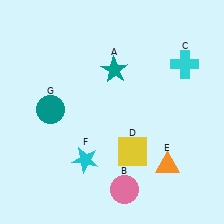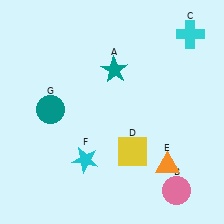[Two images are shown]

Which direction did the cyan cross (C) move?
The cyan cross (C) moved up.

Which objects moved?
The objects that moved are: the pink circle (B), the cyan cross (C).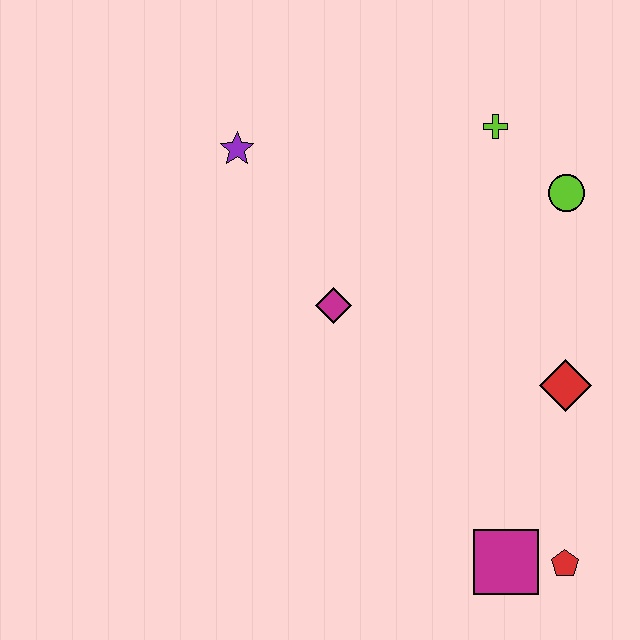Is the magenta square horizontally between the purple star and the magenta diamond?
No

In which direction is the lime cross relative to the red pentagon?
The lime cross is above the red pentagon.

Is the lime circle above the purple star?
No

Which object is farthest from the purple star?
The red pentagon is farthest from the purple star.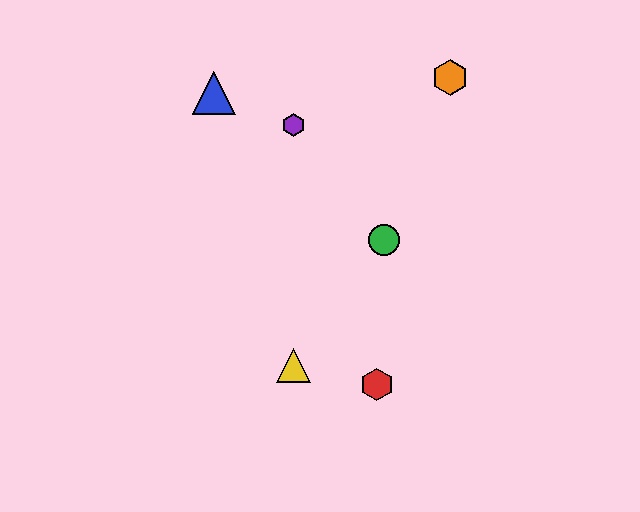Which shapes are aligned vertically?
The yellow triangle, the purple hexagon are aligned vertically.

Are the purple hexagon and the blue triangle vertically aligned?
No, the purple hexagon is at x≈293 and the blue triangle is at x≈214.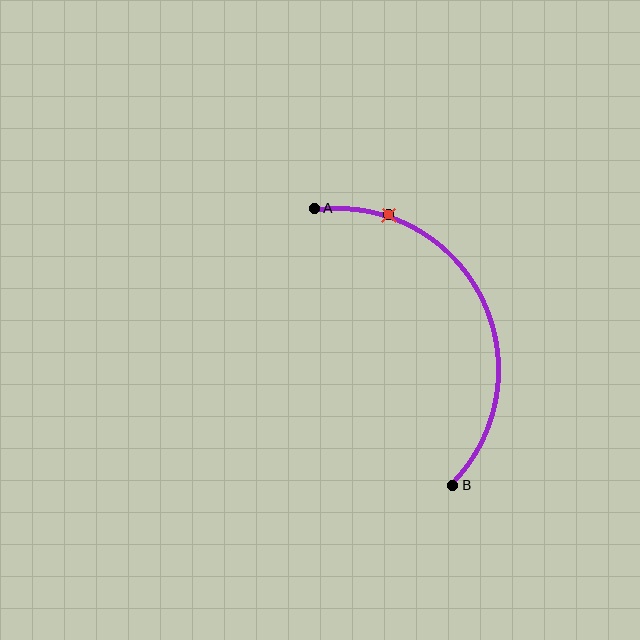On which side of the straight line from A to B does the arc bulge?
The arc bulges to the right of the straight line connecting A and B.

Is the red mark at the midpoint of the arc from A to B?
No. The red mark lies on the arc but is closer to endpoint A. The arc midpoint would be at the point on the curve equidistant along the arc from both A and B.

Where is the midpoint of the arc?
The arc midpoint is the point on the curve farthest from the straight line joining A and B. It sits to the right of that line.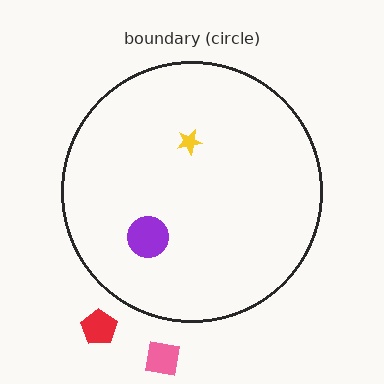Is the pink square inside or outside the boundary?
Outside.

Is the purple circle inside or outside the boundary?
Inside.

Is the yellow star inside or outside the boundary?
Inside.